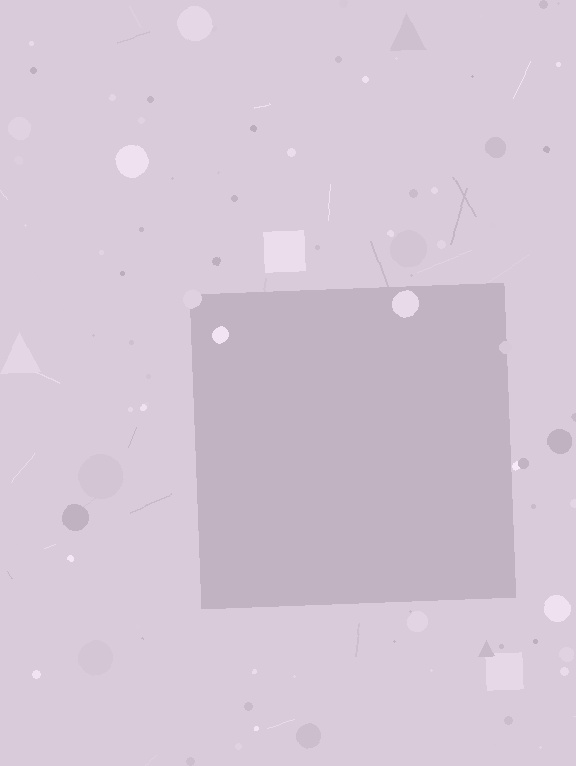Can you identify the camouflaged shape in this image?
The camouflaged shape is a square.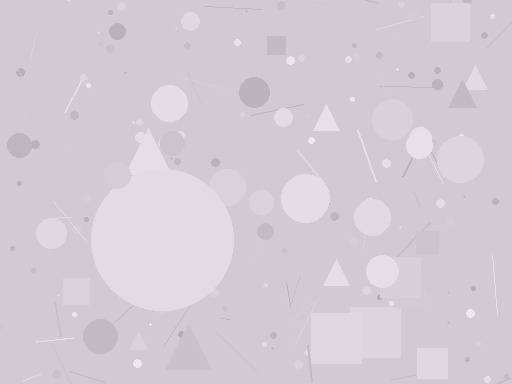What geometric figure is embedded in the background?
A circle is embedded in the background.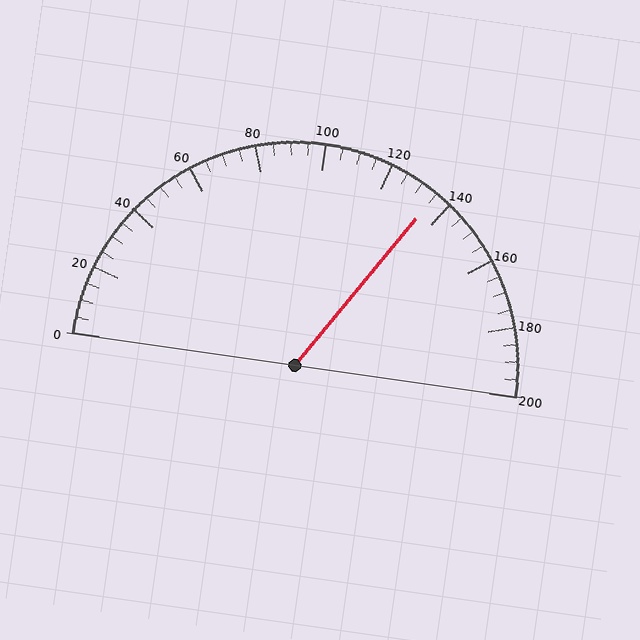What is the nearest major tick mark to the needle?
The nearest major tick mark is 140.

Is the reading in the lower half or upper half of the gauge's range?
The reading is in the upper half of the range (0 to 200).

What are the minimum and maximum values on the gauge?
The gauge ranges from 0 to 200.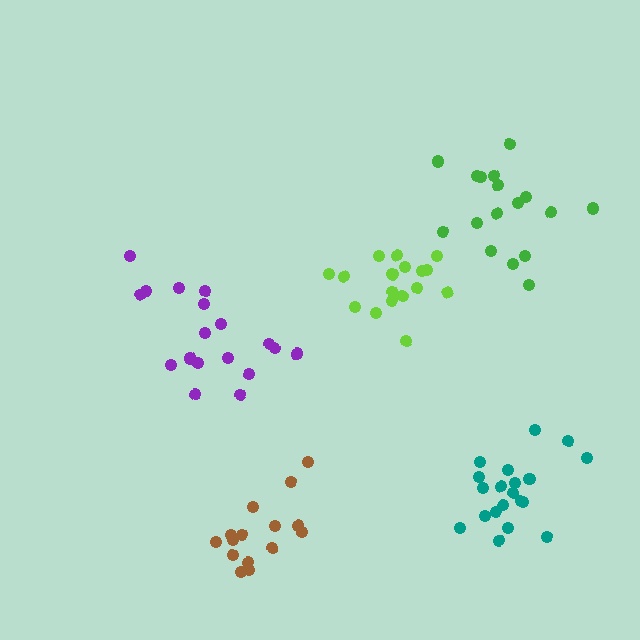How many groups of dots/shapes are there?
There are 5 groups.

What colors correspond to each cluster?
The clusters are colored: purple, lime, brown, teal, green.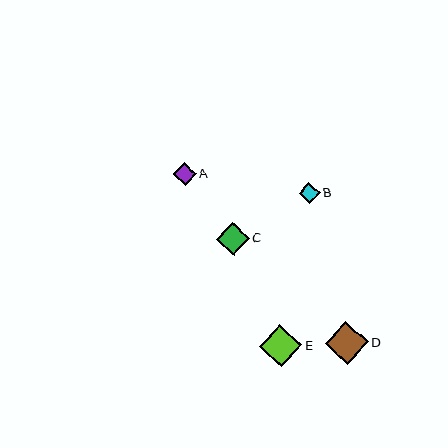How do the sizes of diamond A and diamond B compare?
Diamond A and diamond B are approximately the same size.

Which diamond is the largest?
Diamond D is the largest with a size of approximately 43 pixels.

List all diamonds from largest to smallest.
From largest to smallest: D, E, C, A, B.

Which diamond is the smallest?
Diamond B is the smallest with a size of approximately 21 pixels.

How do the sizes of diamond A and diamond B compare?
Diamond A and diamond B are approximately the same size.